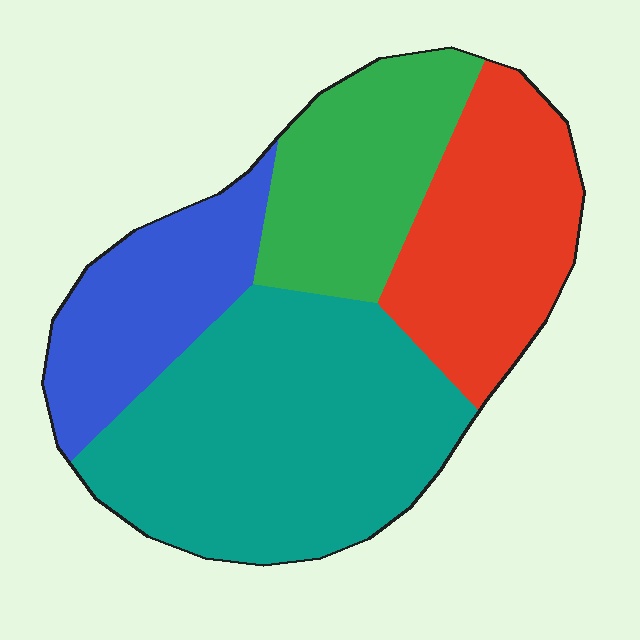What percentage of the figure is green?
Green takes up about one fifth (1/5) of the figure.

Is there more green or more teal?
Teal.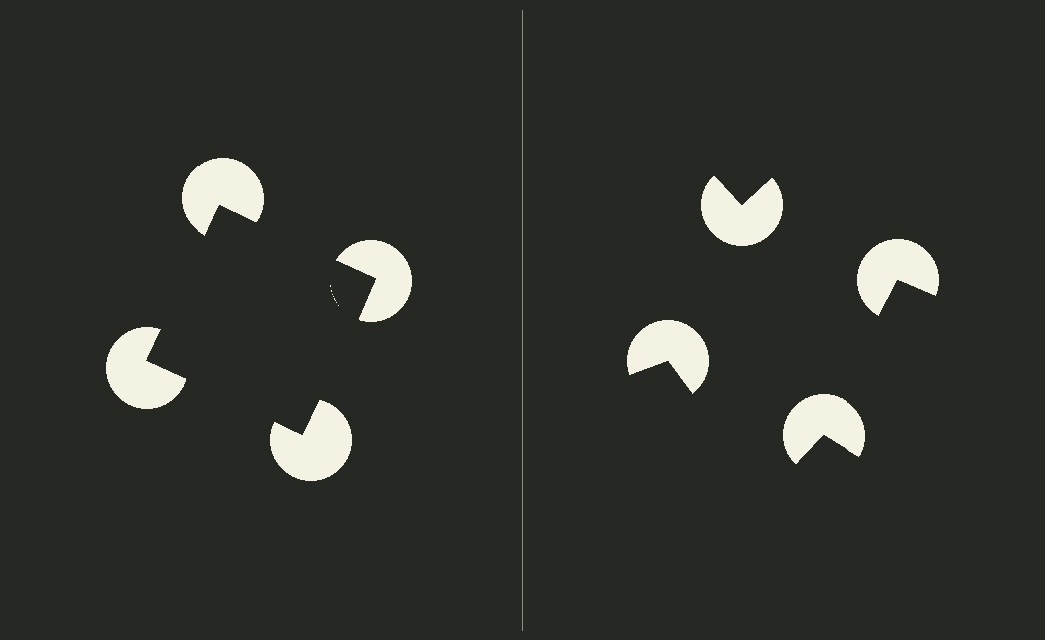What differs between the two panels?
The pac-man discs are positioned identically on both sides; only the wedge orientations differ. On the left they align to a square; on the right they are misaligned.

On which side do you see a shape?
An illusory square appears on the left side. On the right side the wedge cuts are rotated, so no coherent shape forms.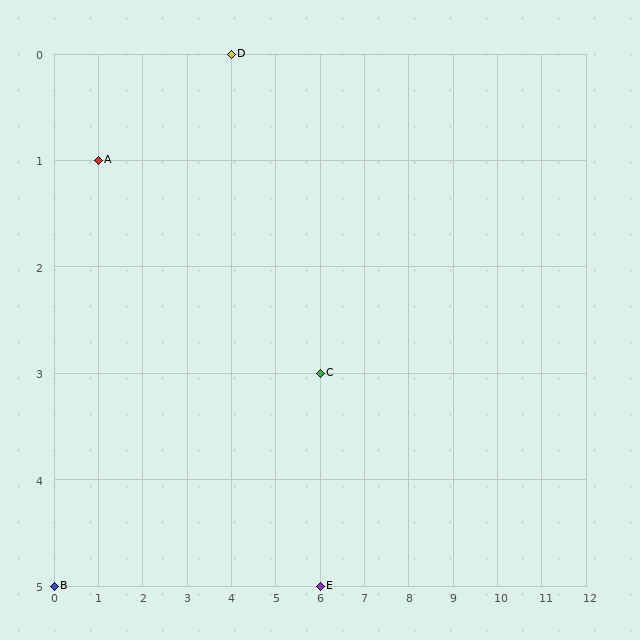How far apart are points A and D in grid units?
Points A and D are 3 columns and 1 row apart (about 3.2 grid units diagonally).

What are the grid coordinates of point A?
Point A is at grid coordinates (1, 1).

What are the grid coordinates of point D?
Point D is at grid coordinates (4, 0).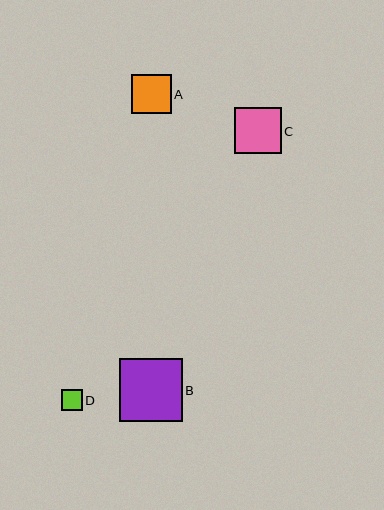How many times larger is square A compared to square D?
Square A is approximately 1.9 times the size of square D.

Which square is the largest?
Square B is the largest with a size of approximately 63 pixels.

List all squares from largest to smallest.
From largest to smallest: B, C, A, D.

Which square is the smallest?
Square D is the smallest with a size of approximately 21 pixels.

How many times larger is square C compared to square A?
Square C is approximately 1.2 times the size of square A.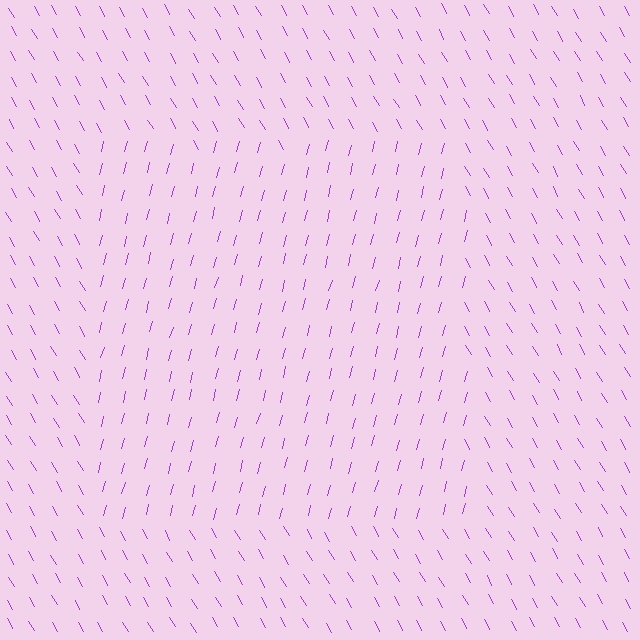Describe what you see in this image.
The image is filled with small purple line segments. A rectangle region in the image has lines oriented differently from the surrounding lines, creating a visible texture boundary.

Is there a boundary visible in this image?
Yes, there is a texture boundary formed by a change in line orientation.